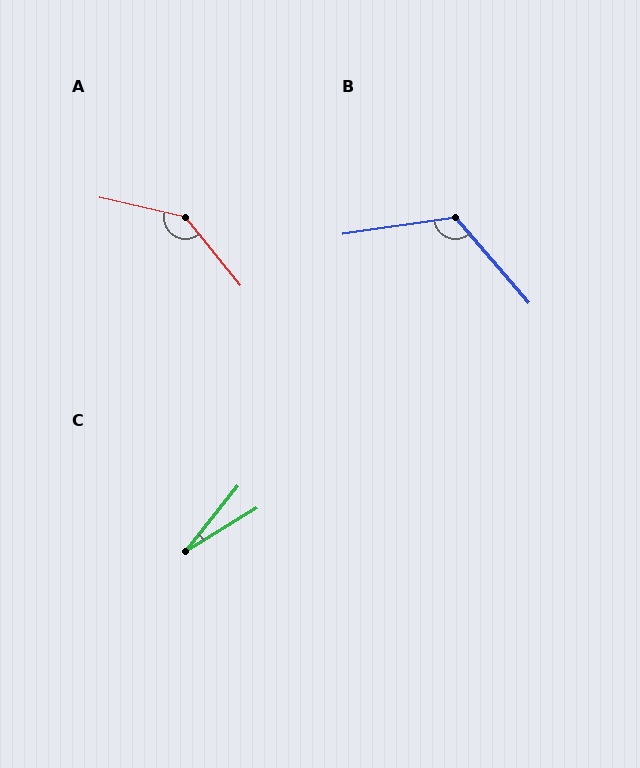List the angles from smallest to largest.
C (19°), B (122°), A (142°).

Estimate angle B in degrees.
Approximately 122 degrees.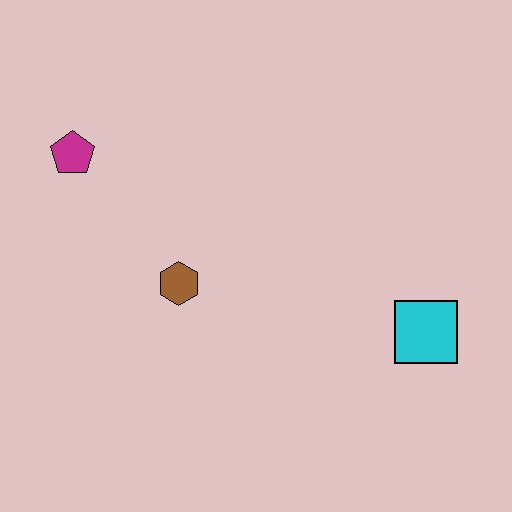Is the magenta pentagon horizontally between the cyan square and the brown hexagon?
No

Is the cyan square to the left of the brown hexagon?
No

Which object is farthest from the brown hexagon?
The cyan square is farthest from the brown hexagon.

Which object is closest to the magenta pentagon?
The brown hexagon is closest to the magenta pentagon.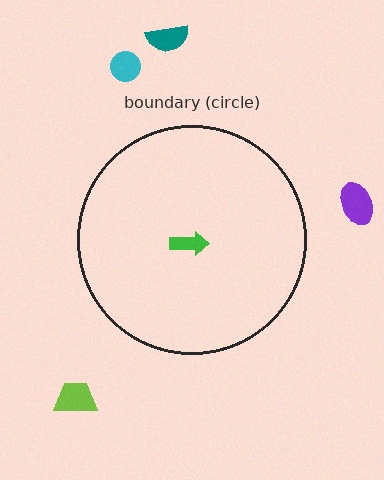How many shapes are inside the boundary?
1 inside, 4 outside.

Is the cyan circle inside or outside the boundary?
Outside.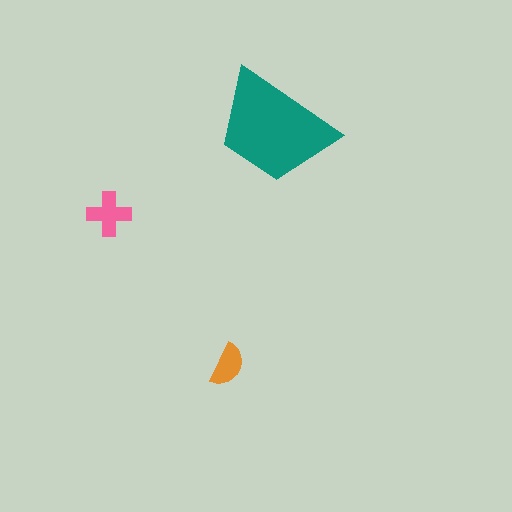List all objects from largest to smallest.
The teal trapezoid, the pink cross, the orange semicircle.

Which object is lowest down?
The orange semicircle is bottommost.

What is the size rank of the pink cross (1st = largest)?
2nd.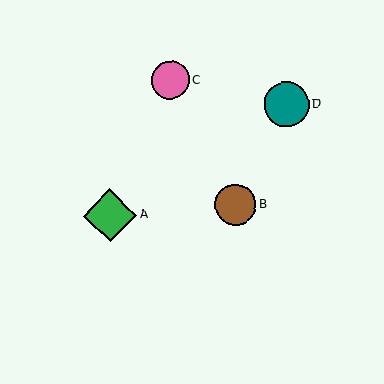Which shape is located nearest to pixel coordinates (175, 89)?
The pink circle (labeled C) at (170, 80) is nearest to that location.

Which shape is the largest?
The green diamond (labeled A) is the largest.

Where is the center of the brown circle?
The center of the brown circle is at (236, 204).